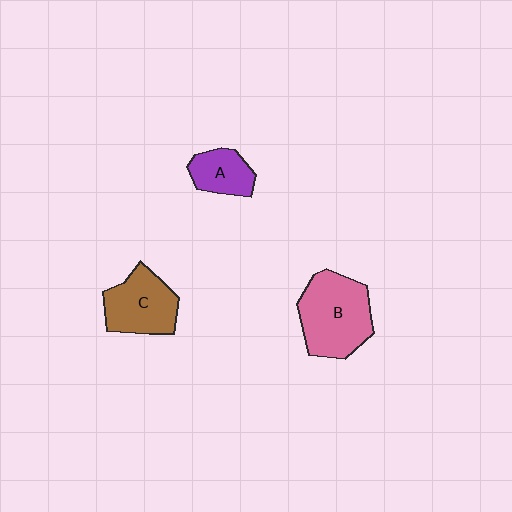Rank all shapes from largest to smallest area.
From largest to smallest: B (pink), C (brown), A (purple).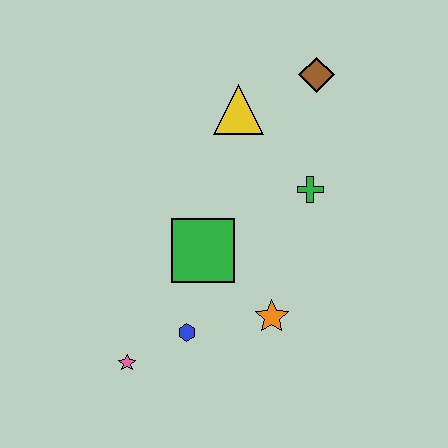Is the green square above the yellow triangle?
No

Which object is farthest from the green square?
The brown diamond is farthest from the green square.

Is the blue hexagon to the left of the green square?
Yes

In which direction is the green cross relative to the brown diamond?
The green cross is below the brown diamond.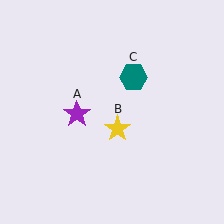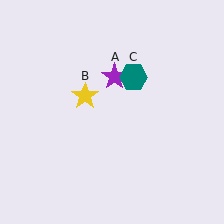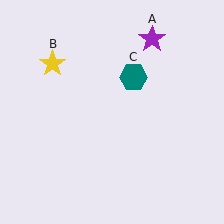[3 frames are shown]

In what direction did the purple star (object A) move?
The purple star (object A) moved up and to the right.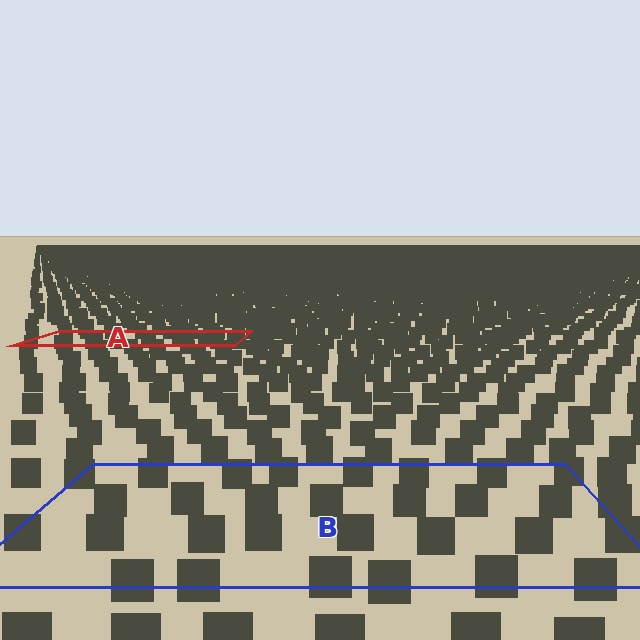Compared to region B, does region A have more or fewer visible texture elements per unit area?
Region A has more texture elements per unit area — they are packed more densely because it is farther away.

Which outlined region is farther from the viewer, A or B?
Region A is farther from the viewer — the texture elements inside it appear smaller and more densely packed.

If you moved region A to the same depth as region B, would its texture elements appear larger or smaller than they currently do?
They would appear larger. At a closer depth, the same texture elements are projected at a bigger on-screen size.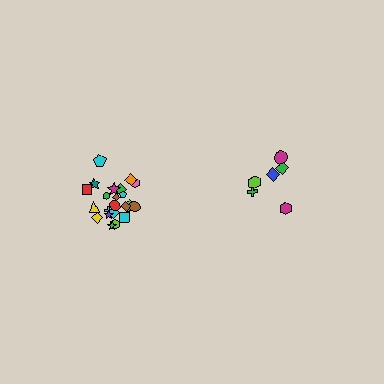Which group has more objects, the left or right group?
The left group.